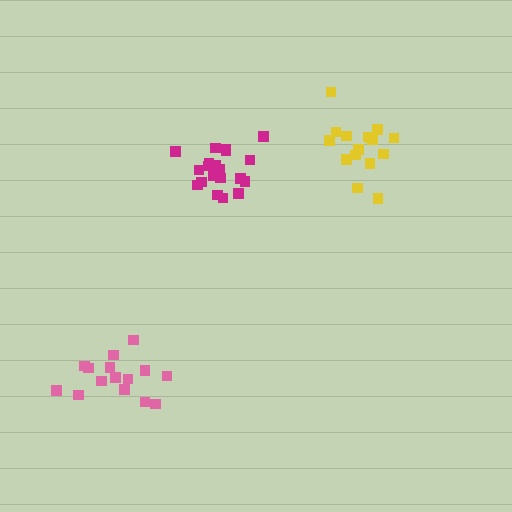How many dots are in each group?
Group 1: 15 dots, Group 2: 20 dots, Group 3: 16 dots (51 total).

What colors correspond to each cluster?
The clusters are colored: pink, magenta, yellow.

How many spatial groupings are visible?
There are 3 spatial groupings.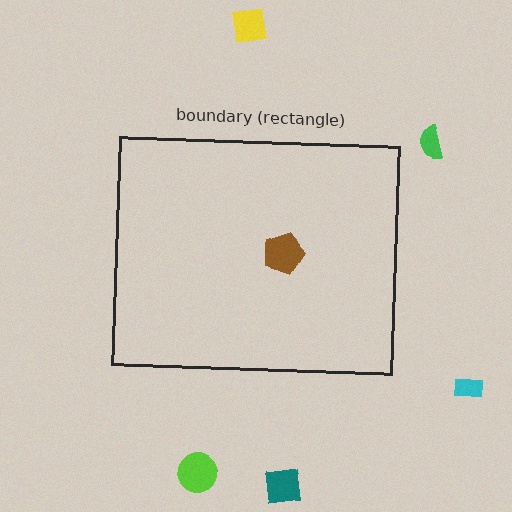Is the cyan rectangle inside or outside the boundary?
Outside.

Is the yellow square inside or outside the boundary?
Outside.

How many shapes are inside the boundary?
1 inside, 5 outside.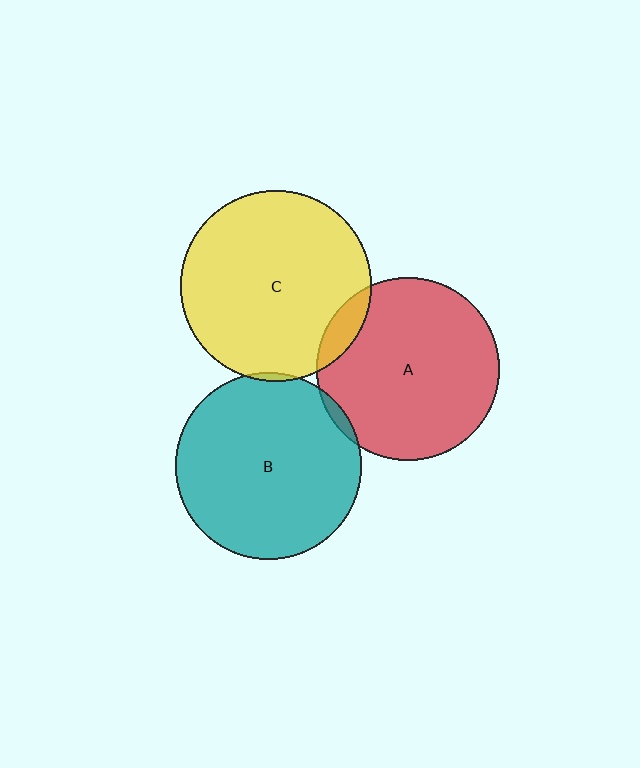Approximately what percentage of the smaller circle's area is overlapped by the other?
Approximately 10%.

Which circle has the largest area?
Circle C (yellow).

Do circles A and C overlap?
Yes.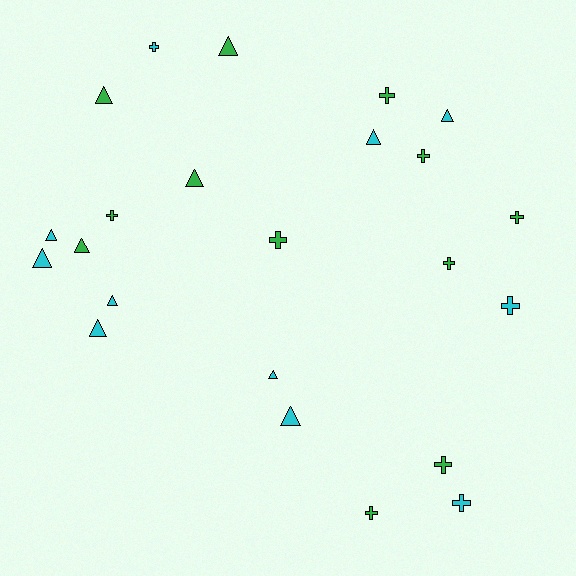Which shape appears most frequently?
Triangle, with 12 objects.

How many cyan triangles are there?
There are 8 cyan triangles.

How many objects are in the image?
There are 23 objects.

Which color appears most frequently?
Green, with 12 objects.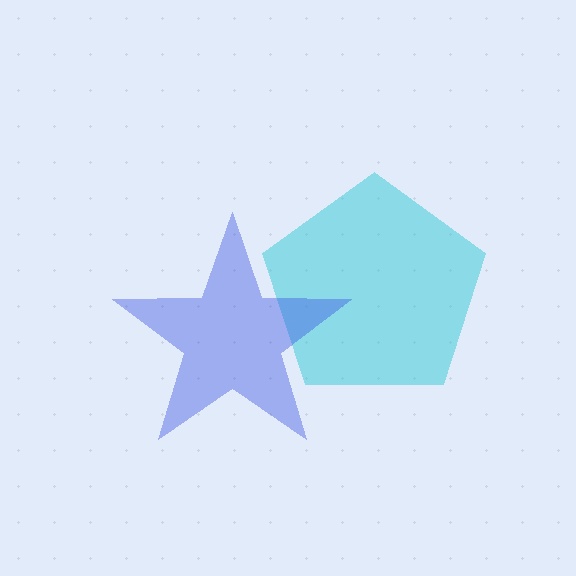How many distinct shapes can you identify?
There are 2 distinct shapes: a cyan pentagon, a blue star.